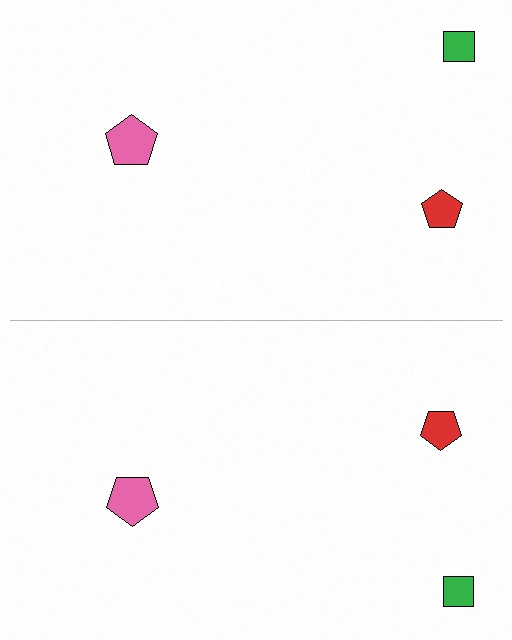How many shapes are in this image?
There are 6 shapes in this image.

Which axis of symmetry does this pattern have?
The pattern has a horizontal axis of symmetry running through the center of the image.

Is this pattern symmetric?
Yes, this pattern has bilateral (reflection) symmetry.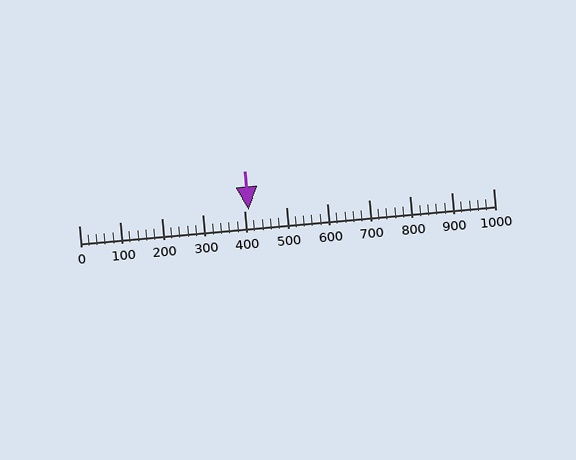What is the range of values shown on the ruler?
The ruler shows values from 0 to 1000.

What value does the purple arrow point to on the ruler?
The purple arrow points to approximately 409.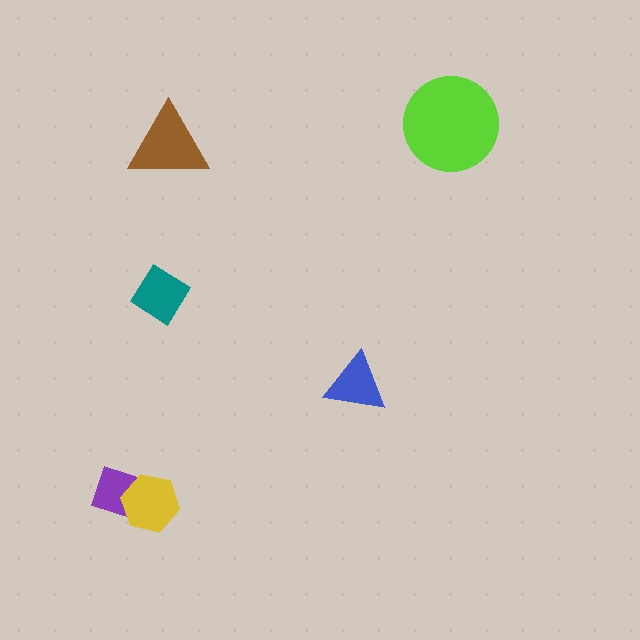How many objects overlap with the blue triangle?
0 objects overlap with the blue triangle.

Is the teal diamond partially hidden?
No, no other shape covers it.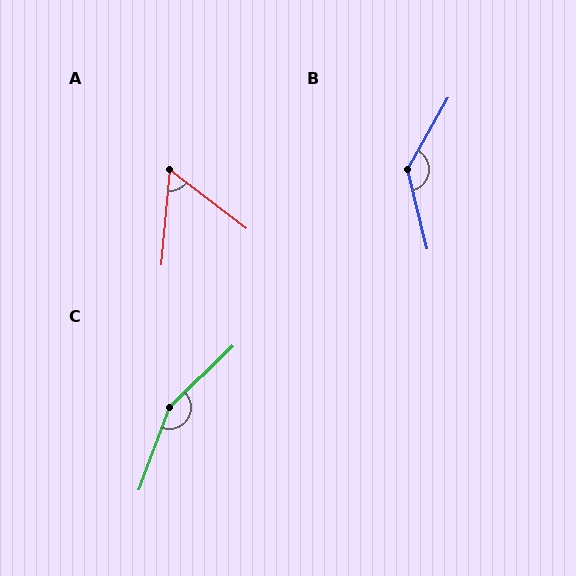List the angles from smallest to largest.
A (58°), B (136°), C (154°).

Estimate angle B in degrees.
Approximately 136 degrees.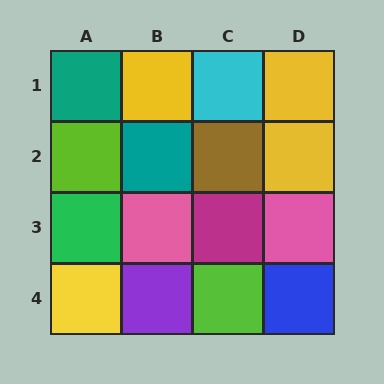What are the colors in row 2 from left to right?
Lime, teal, brown, yellow.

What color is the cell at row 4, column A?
Yellow.